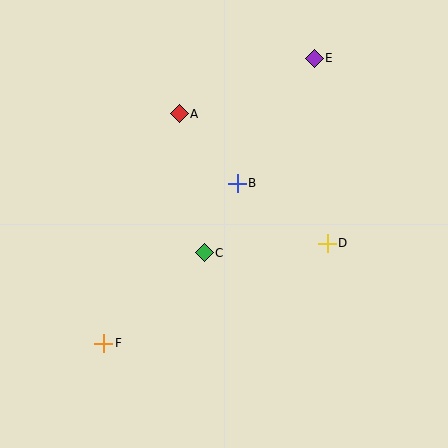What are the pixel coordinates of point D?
Point D is at (327, 243).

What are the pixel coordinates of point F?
Point F is at (104, 343).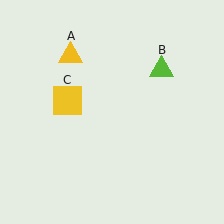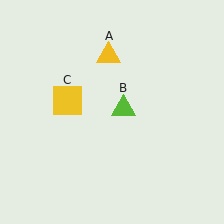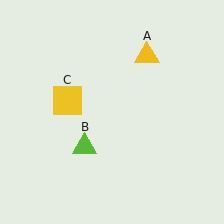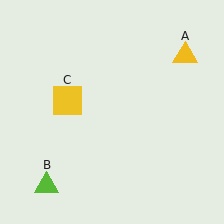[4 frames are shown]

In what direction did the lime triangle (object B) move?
The lime triangle (object B) moved down and to the left.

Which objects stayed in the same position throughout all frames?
Yellow square (object C) remained stationary.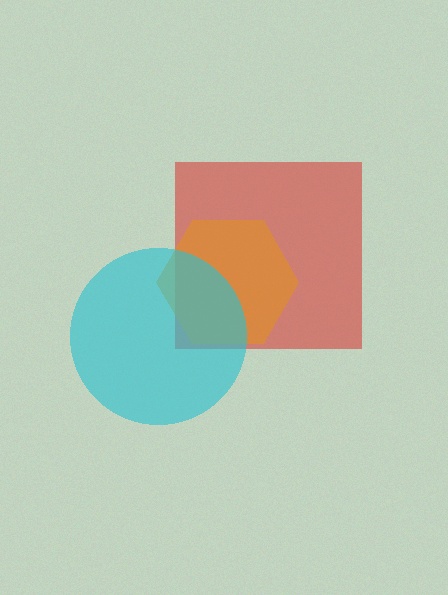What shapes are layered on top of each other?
The layered shapes are: a red square, an orange hexagon, a cyan circle.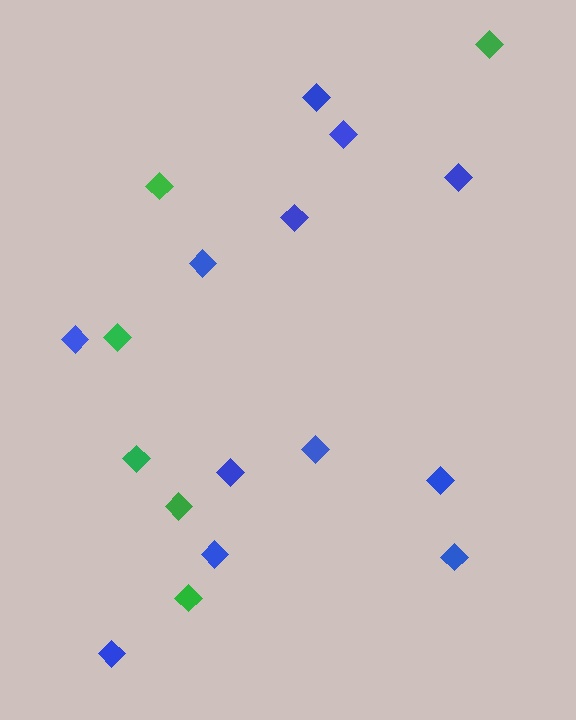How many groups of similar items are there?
There are 2 groups: one group of green diamonds (6) and one group of blue diamonds (12).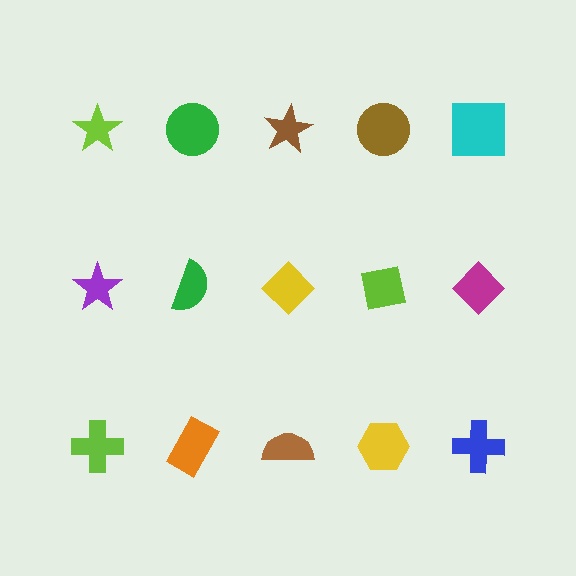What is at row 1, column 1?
A lime star.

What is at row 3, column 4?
A yellow hexagon.